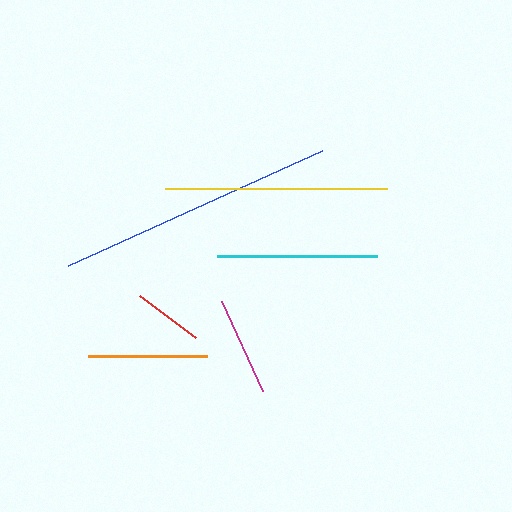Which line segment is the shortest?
The red line is the shortest at approximately 70 pixels.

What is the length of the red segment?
The red segment is approximately 70 pixels long.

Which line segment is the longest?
The blue line is the longest at approximately 279 pixels.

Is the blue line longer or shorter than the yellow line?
The blue line is longer than the yellow line.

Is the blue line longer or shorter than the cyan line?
The blue line is longer than the cyan line.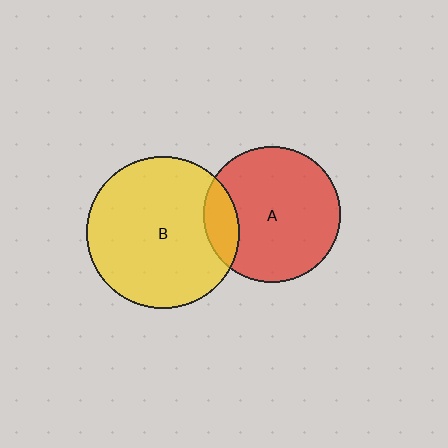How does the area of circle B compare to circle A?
Approximately 1.2 times.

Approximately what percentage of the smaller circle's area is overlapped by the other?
Approximately 15%.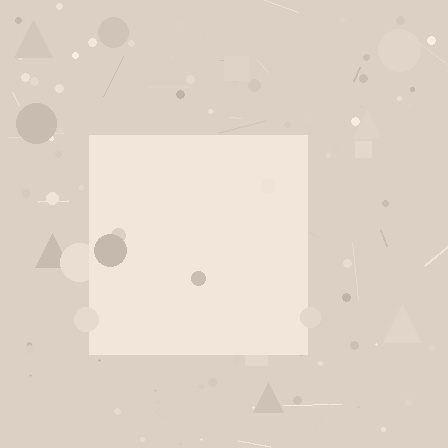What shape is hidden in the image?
A square is hidden in the image.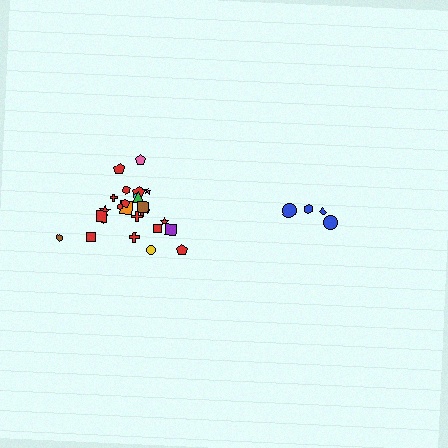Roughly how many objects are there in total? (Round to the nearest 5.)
Roughly 30 objects in total.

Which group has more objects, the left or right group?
The left group.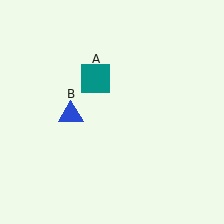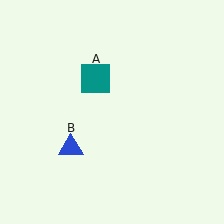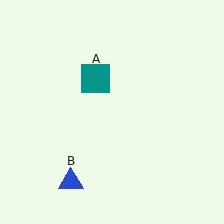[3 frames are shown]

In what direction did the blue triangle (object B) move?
The blue triangle (object B) moved down.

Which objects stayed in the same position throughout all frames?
Teal square (object A) remained stationary.